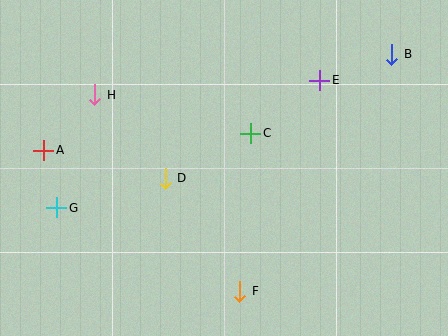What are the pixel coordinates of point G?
Point G is at (57, 208).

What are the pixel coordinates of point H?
Point H is at (95, 95).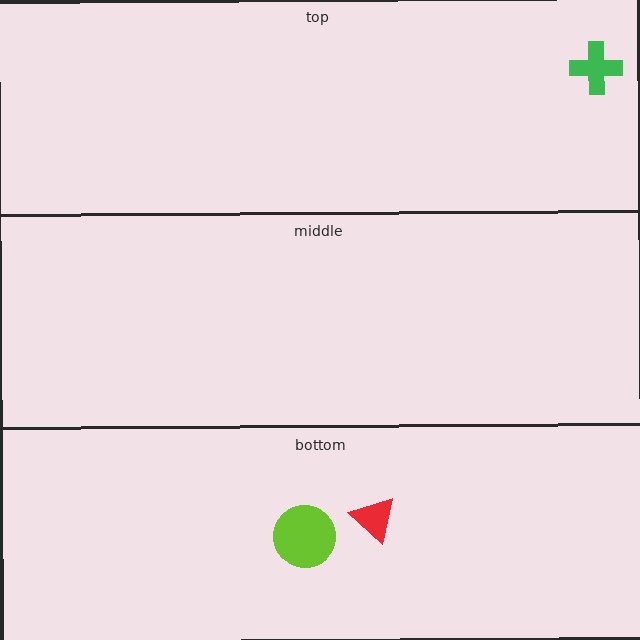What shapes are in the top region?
The green cross.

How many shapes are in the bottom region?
2.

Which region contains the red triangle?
The bottom region.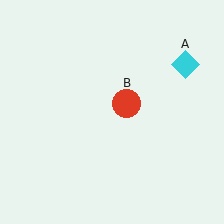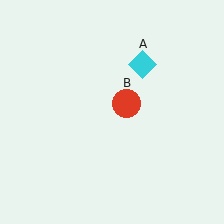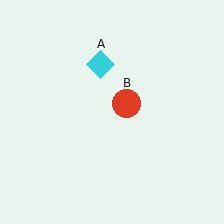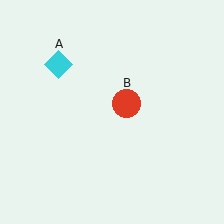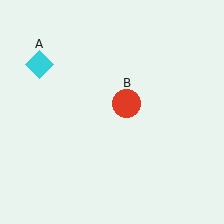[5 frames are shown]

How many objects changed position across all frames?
1 object changed position: cyan diamond (object A).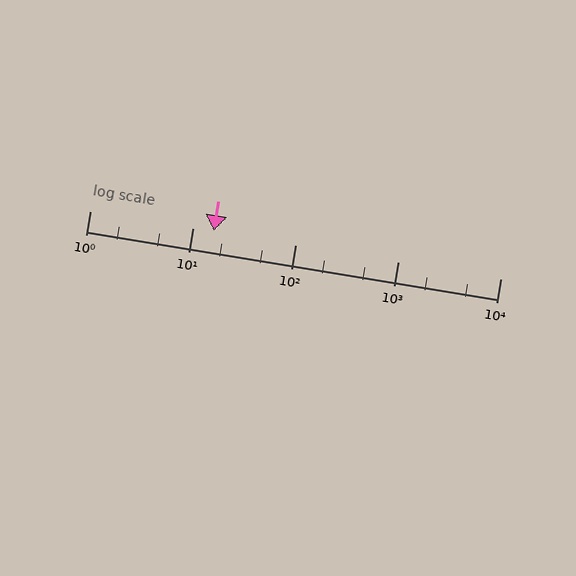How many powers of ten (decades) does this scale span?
The scale spans 4 decades, from 1 to 10000.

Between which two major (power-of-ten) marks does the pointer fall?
The pointer is between 10 and 100.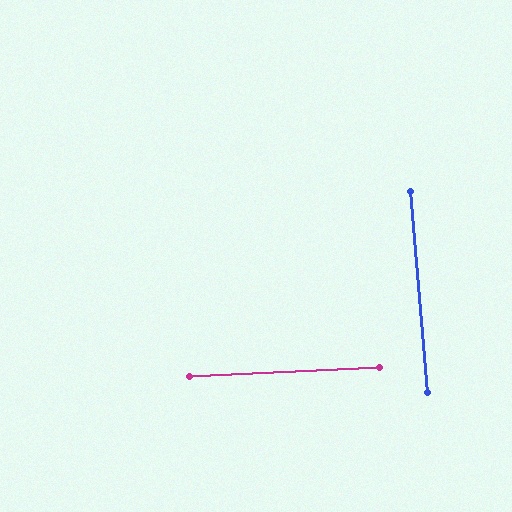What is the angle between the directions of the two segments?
Approximately 88 degrees.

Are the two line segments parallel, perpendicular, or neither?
Perpendicular — they meet at approximately 88°.